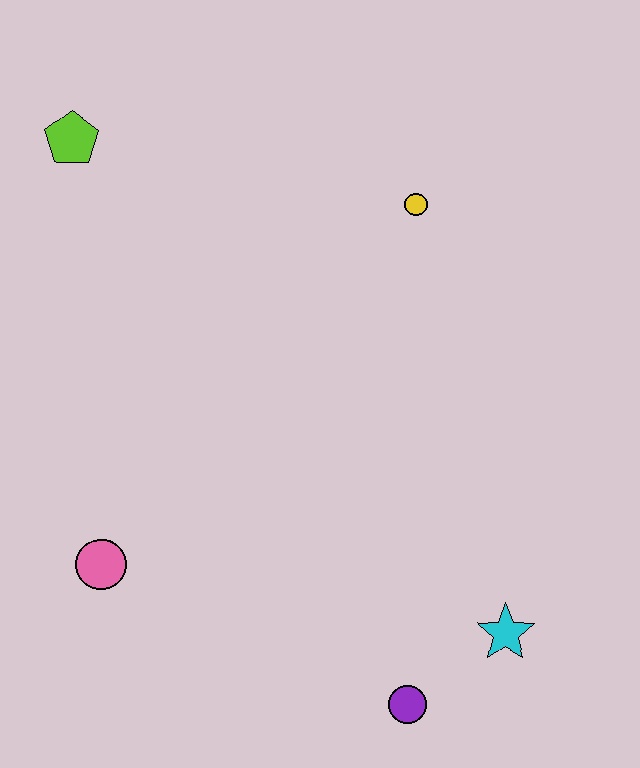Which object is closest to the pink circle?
The purple circle is closest to the pink circle.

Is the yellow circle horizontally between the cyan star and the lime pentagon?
Yes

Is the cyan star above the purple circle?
Yes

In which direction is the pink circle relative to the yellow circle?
The pink circle is below the yellow circle.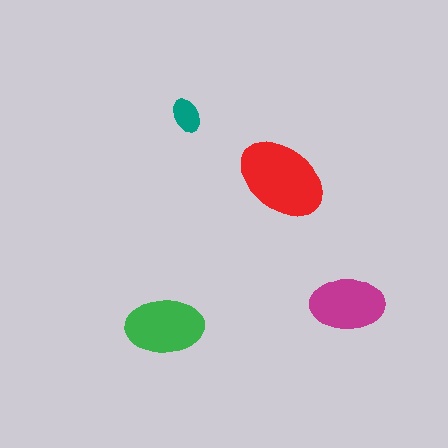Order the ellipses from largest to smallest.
the red one, the green one, the magenta one, the teal one.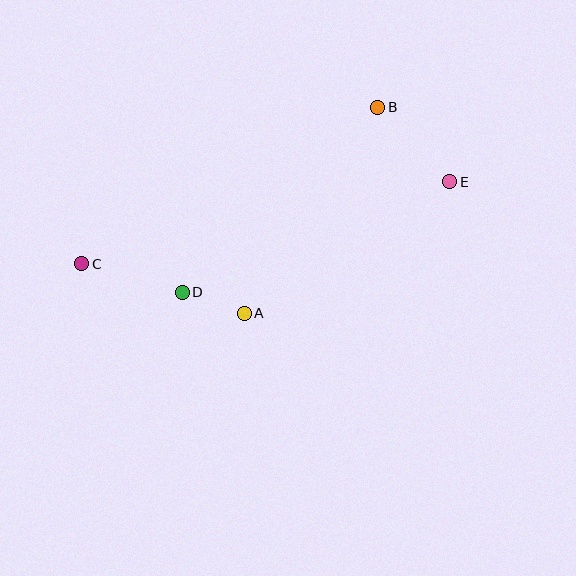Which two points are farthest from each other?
Points C and E are farthest from each other.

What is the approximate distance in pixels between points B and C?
The distance between B and C is approximately 334 pixels.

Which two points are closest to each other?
Points A and D are closest to each other.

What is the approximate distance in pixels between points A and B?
The distance between A and B is approximately 245 pixels.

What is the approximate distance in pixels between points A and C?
The distance between A and C is approximately 170 pixels.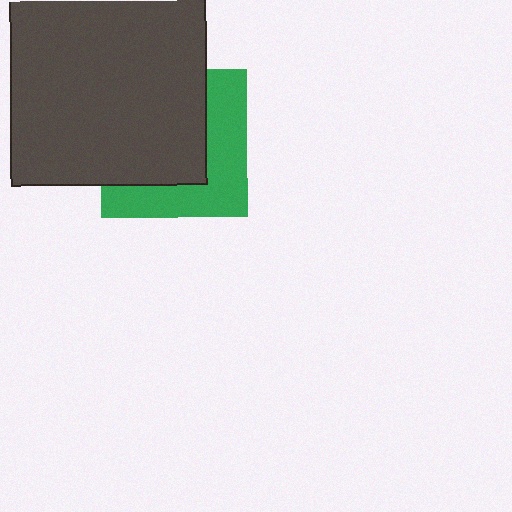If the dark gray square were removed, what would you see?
You would see the complete green square.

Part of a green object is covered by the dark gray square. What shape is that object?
It is a square.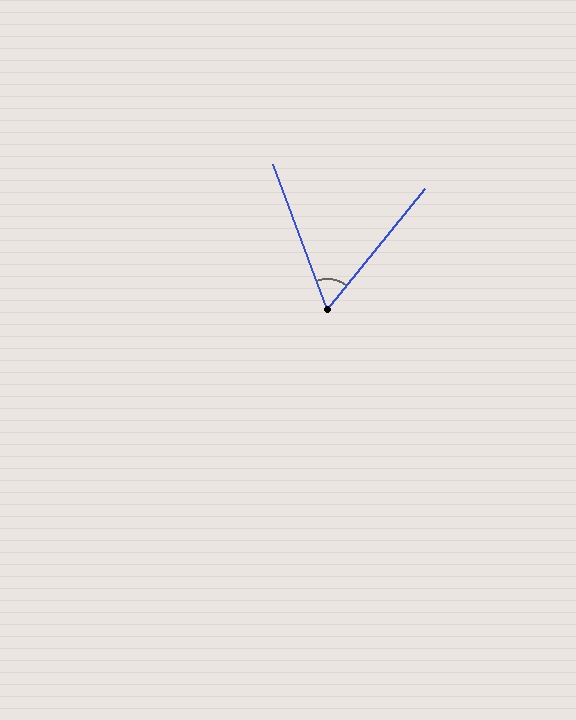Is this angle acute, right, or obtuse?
It is acute.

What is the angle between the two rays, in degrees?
Approximately 59 degrees.